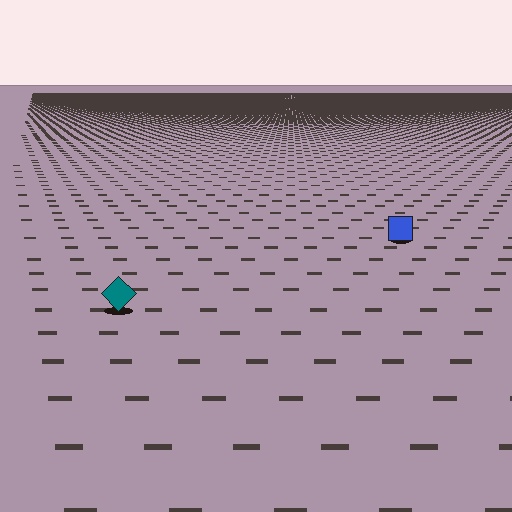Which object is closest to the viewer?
The teal diamond is closest. The texture marks near it are larger and more spread out.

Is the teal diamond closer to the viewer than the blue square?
Yes. The teal diamond is closer — you can tell from the texture gradient: the ground texture is coarser near it.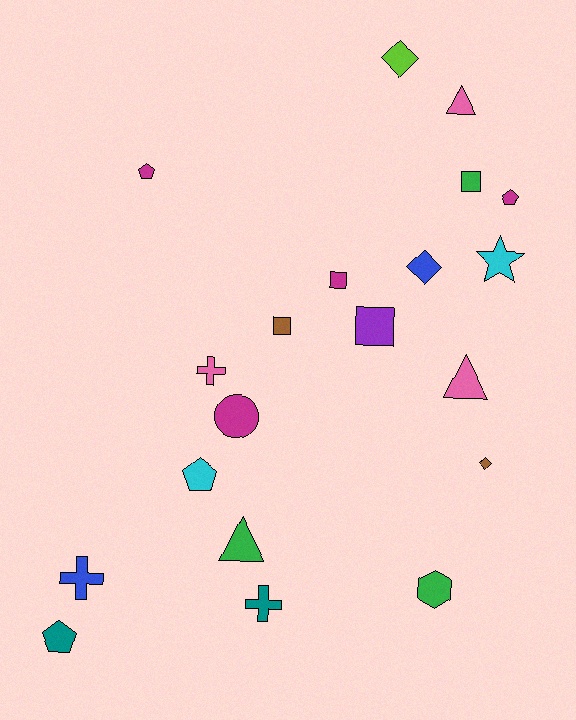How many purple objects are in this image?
There is 1 purple object.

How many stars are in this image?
There is 1 star.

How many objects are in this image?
There are 20 objects.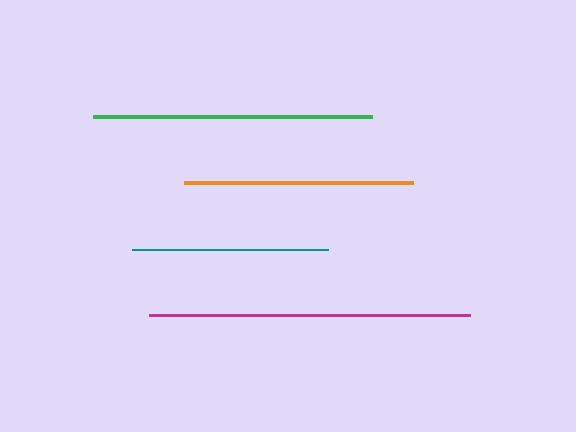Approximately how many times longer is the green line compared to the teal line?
The green line is approximately 1.4 times the length of the teal line.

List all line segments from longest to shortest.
From longest to shortest: magenta, green, orange, teal.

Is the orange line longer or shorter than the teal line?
The orange line is longer than the teal line.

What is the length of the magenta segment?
The magenta segment is approximately 322 pixels long.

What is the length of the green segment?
The green segment is approximately 279 pixels long.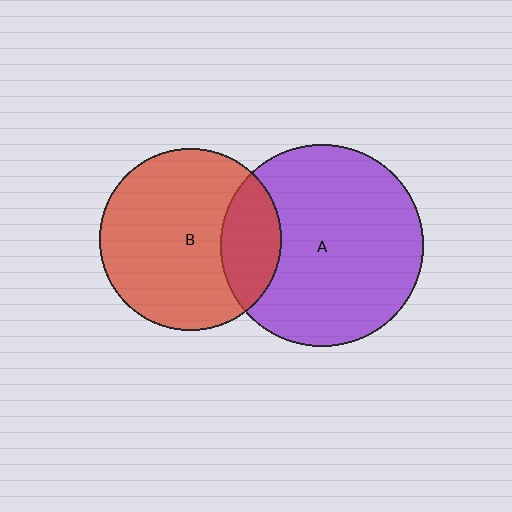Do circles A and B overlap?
Yes.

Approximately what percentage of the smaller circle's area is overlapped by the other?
Approximately 25%.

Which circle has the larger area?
Circle A (purple).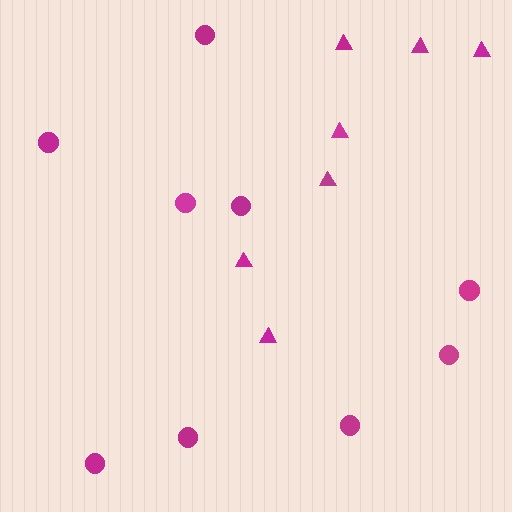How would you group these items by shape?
There are 2 groups: one group of triangles (7) and one group of circles (9).